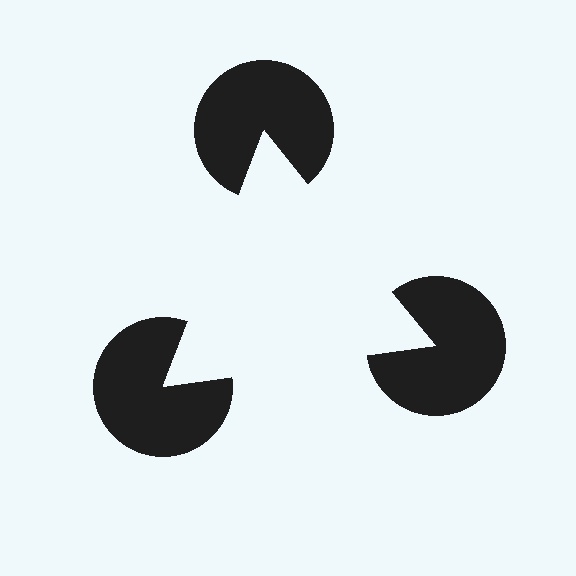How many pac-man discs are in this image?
There are 3 — one at each vertex of the illusory triangle.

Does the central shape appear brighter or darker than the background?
It typically appears slightly brighter than the background, even though no actual brightness change is drawn.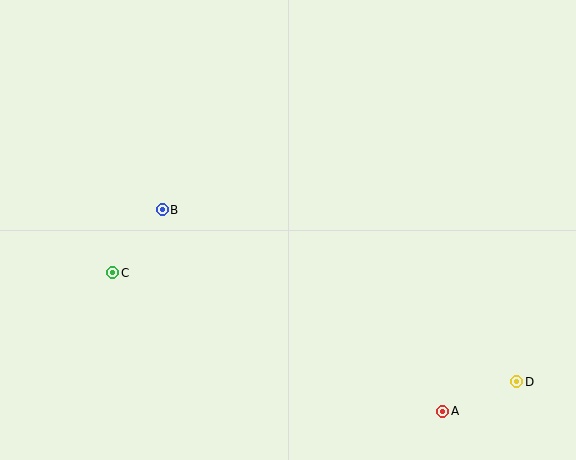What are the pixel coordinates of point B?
Point B is at (162, 210).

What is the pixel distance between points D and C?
The distance between D and C is 419 pixels.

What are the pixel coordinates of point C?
Point C is at (113, 273).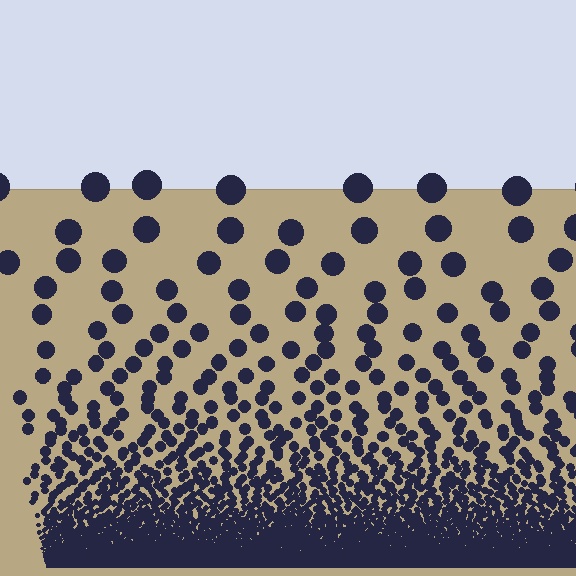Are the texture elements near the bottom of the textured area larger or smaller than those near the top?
Smaller. The gradient is inverted — elements near the bottom are smaller and denser.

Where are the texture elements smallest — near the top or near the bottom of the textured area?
Near the bottom.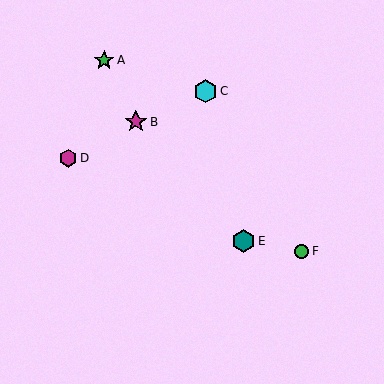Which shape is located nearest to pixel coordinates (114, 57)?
The green star (labeled A) at (104, 60) is nearest to that location.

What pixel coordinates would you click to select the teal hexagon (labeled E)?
Click at (243, 241) to select the teal hexagon E.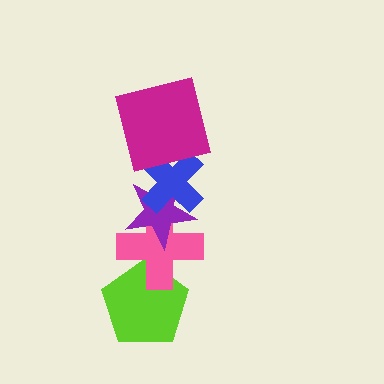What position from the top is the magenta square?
The magenta square is 1st from the top.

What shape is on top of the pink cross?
The purple star is on top of the pink cross.